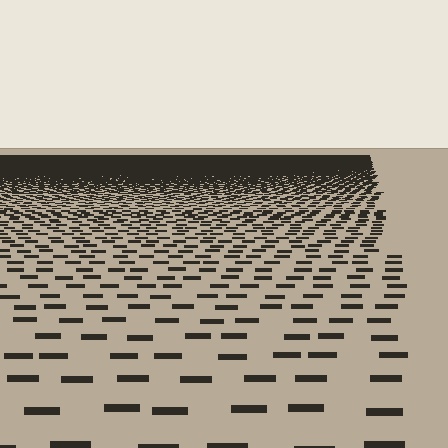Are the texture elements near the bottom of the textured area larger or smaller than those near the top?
Larger. Near the bottom, elements are closer to the viewer and appear at a bigger on-screen size.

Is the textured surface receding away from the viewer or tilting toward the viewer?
The surface is receding away from the viewer. Texture elements get smaller and denser toward the top.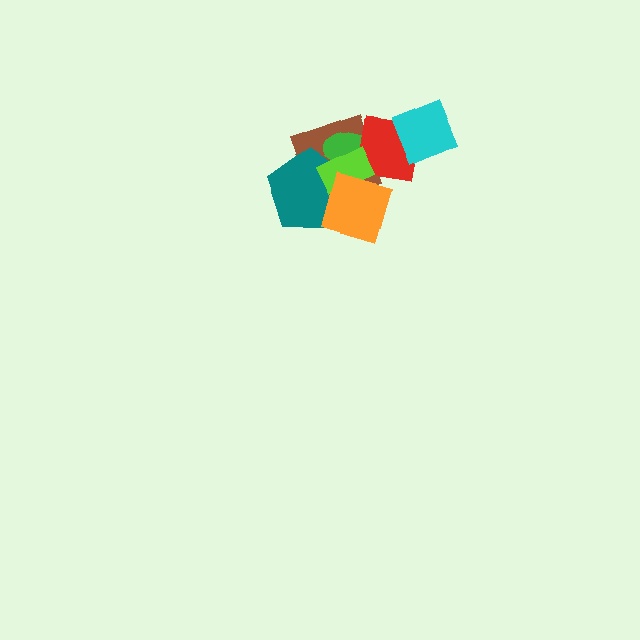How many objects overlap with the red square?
5 objects overlap with the red square.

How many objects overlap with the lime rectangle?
5 objects overlap with the lime rectangle.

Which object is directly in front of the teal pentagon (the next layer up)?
The lime rectangle is directly in front of the teal pentagon.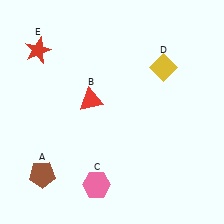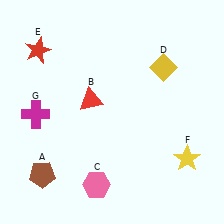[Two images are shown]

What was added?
A yellow star (F), a magenta cross (G) were added in Image 2.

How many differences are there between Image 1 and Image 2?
There are 2 differences between the two images.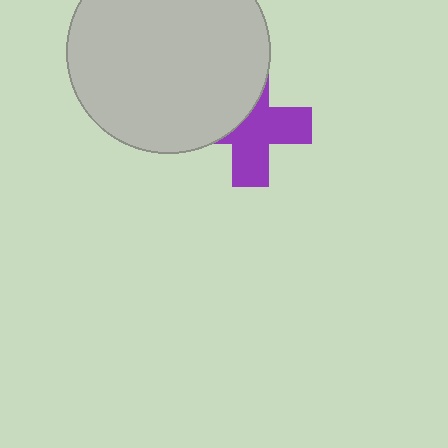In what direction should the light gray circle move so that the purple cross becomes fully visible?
The light gray circle should move toward the upper-left. That is the shortest direction to clear the overlap and leave the purple cross fully visible.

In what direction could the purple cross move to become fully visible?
The purple cross could move toward the lower-right. That would shift it out from behind the light gray circle entirely.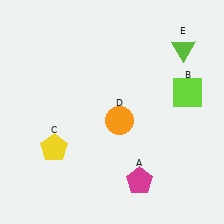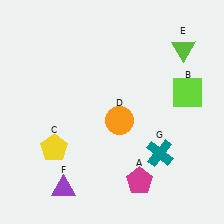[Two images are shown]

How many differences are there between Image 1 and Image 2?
There are 2 differences between the two images.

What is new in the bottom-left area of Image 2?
A purple triangle (F) was added in the bottom-left area of Image 2.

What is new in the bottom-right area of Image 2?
A teal cross (G) was added in the bottom-right area of Image 2.